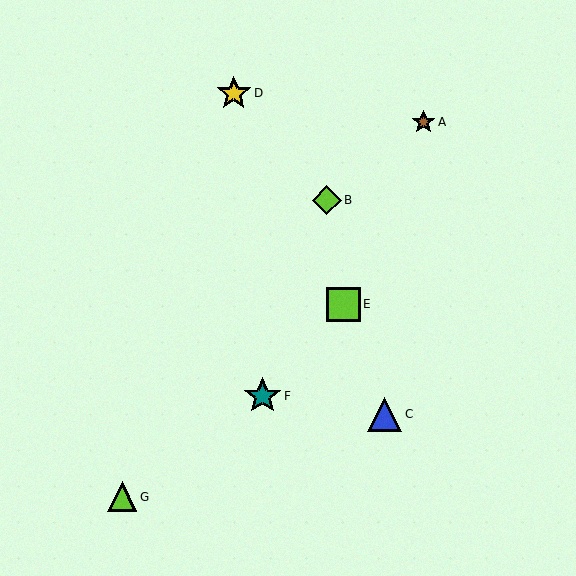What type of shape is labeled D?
Shape D is a yellow star.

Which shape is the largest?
The teal star (labeled F) is the largest.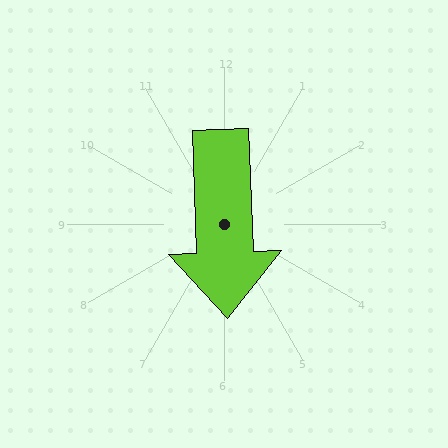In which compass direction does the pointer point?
South.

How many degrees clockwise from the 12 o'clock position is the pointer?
Approximately 178 degrees.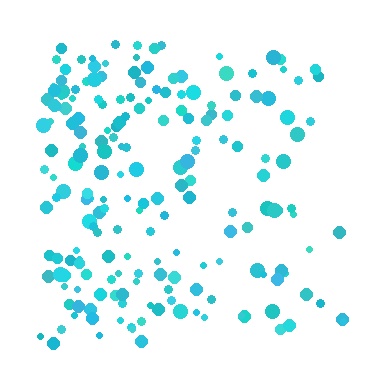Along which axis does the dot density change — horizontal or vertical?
Horizontal.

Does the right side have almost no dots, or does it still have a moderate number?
Still a moderate number, just noticeably fewer than the left.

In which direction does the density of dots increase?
From right to left, with the left side densest.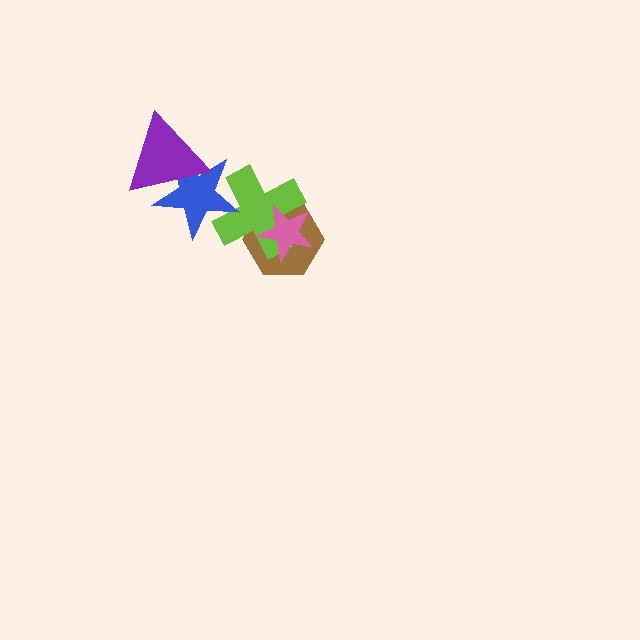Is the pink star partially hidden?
No, no other shape covers it.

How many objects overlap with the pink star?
2 objects overlap with the pink star.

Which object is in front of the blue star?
The purple triangle is in front of the blue star.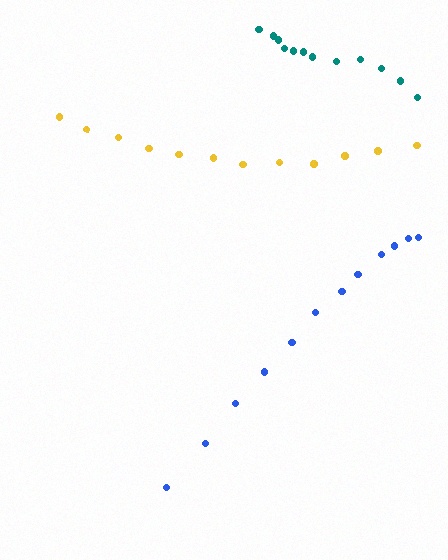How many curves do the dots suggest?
There are 3 distinct paths.